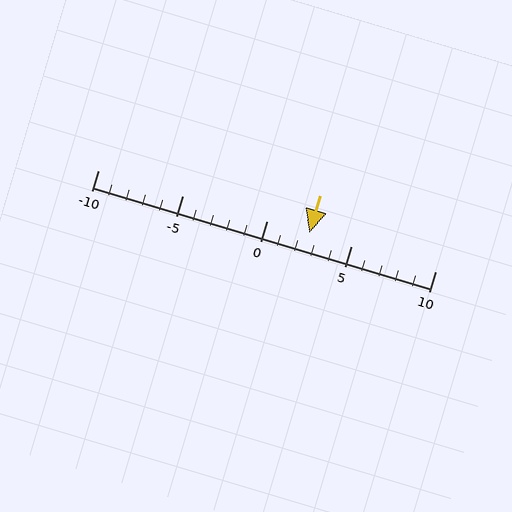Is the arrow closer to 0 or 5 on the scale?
The arrow is closer to 5.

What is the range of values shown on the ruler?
The ruler shows values from -10 to 10.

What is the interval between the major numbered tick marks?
The major tick marks are spaced 5 units apart.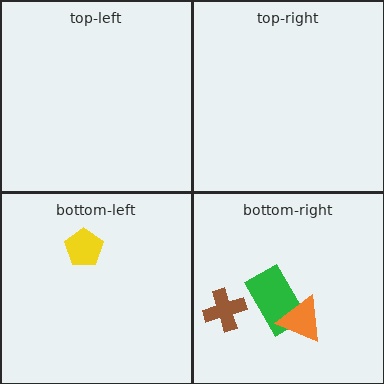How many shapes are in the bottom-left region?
1.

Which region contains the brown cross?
The bottom-right region.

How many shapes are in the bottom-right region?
3.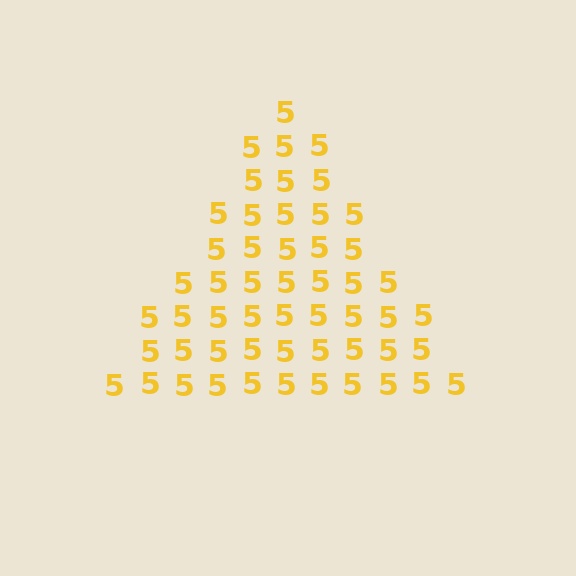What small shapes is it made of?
It is made of small digit 5's.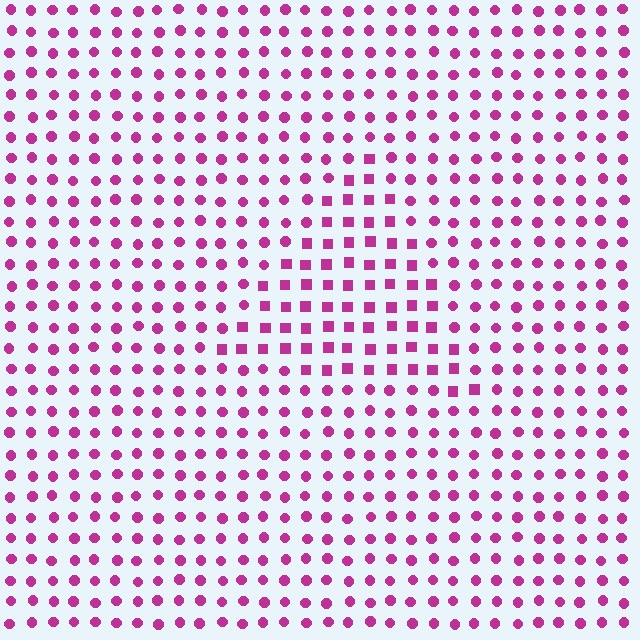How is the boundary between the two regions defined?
The boundary is defined by a change in element shape: squares inside vs. circles outside. All elements share the same color and spacing.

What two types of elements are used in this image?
The image uses squares inside the triangle region and circles outside it.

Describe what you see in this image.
The image is filled with small magenta elements arranged in a uniform grid. A triangle-shaped region contains squares, while the surrounding area contains circles. The boundary is defined purely by the change in element shape.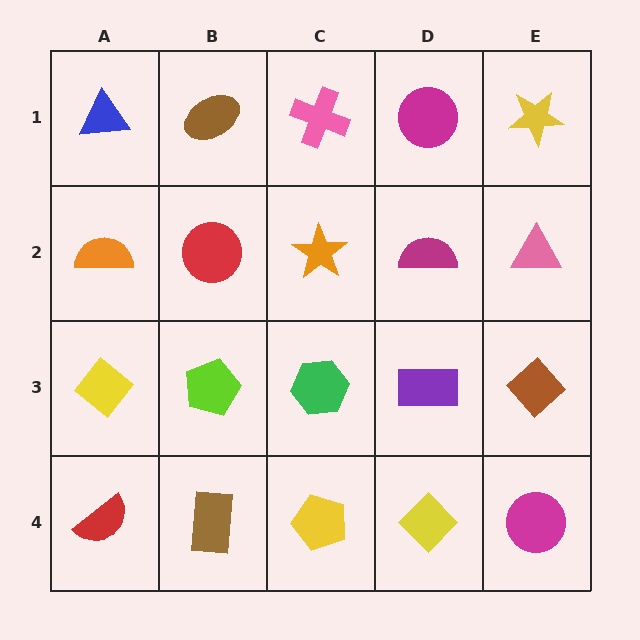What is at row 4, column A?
A red semicircle.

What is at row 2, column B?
A red circle.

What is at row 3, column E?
A brown diamond.